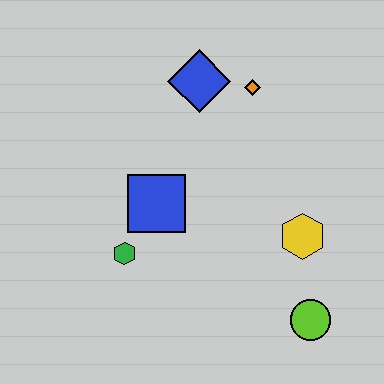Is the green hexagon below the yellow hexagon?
Yes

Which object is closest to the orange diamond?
The blue diamond is closest to the orange diamond.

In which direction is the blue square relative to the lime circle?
The blue square is to the left of the lime circle.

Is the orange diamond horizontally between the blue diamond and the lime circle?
Yes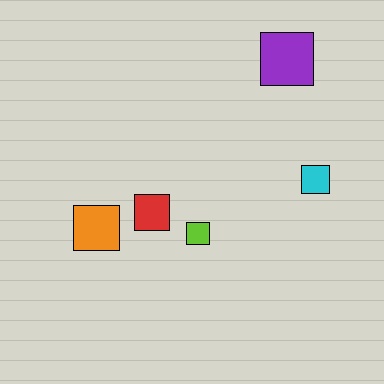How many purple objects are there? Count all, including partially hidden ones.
There is 1 purple object.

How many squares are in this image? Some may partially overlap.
There are 5 squares.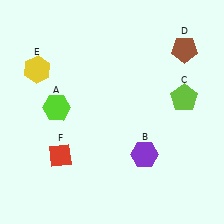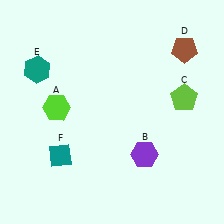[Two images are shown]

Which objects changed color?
E changed from yellow to teal. F changed from red to teal.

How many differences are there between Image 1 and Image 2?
There are 2 differences between the two images.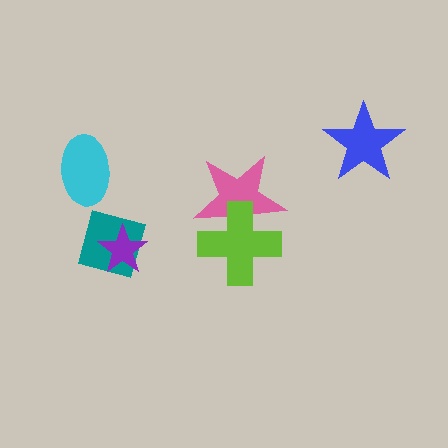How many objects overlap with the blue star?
0 objects overlap with the blue star.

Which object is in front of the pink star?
The lime cross is in front of the pink star.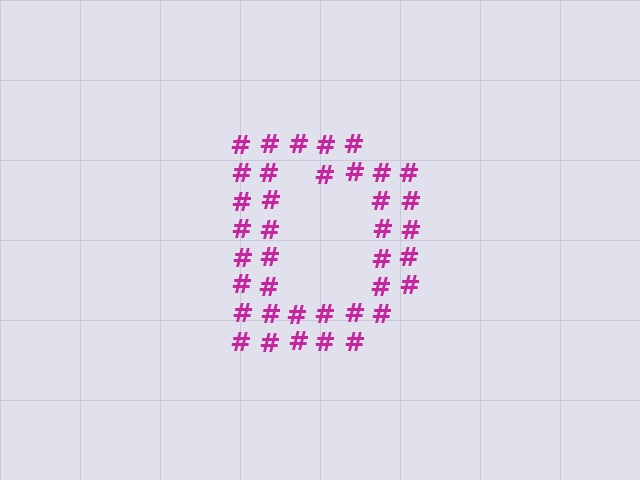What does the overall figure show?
The overall figure shows the letter D.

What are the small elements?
The small elements are hash symbols.